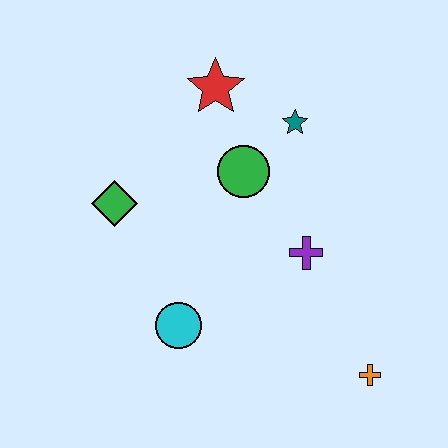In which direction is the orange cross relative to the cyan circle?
The orange cross is to the right of the cyan circle.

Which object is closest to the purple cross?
The green circle is closest to the purple cross.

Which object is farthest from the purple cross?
The green diamond is farthest from the purple cross.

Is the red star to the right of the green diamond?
Yes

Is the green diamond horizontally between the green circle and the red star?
No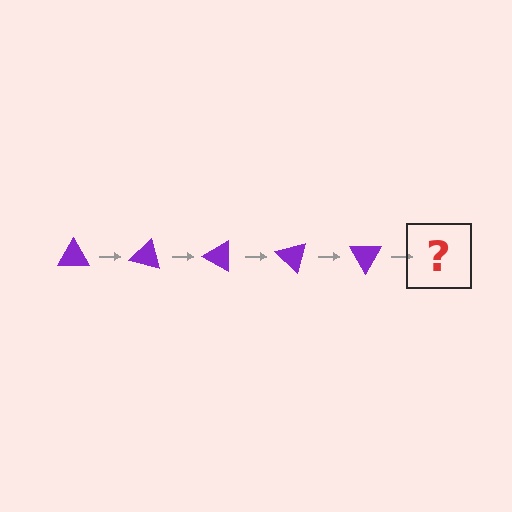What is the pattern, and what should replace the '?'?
The pattern is that the triangle rotates 15 degrees each step. The '?' should be a purple triangle rotated 75 degrees.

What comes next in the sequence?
The next element should be a purple triangle rotated 75 degrees.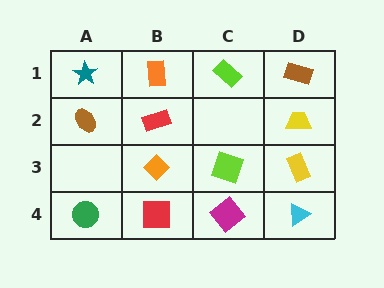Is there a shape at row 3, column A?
No, that cell is empty.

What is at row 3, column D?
A yellow rectangle.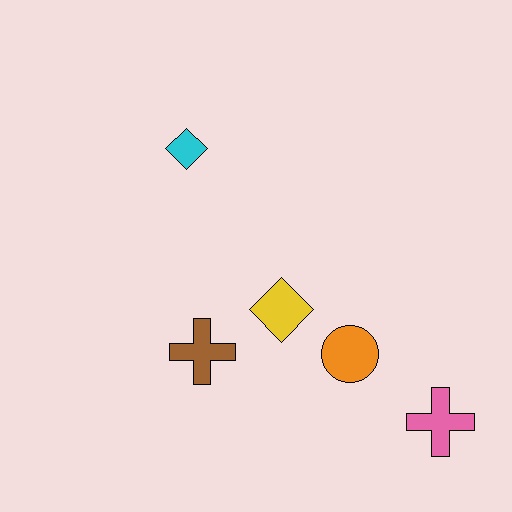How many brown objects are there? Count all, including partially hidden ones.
There is 1 brown object.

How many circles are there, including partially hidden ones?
There is 1 circle.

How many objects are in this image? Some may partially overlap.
There are 5 objects.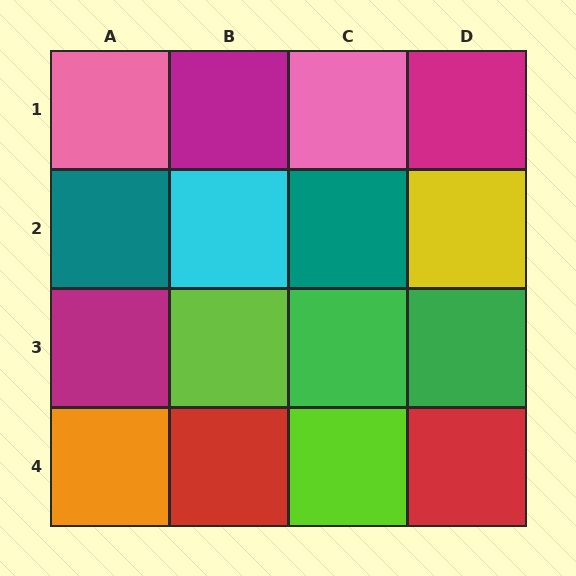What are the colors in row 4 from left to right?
Orange, red, lime, red.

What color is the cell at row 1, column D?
Magenta.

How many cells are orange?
1 cell is orange.